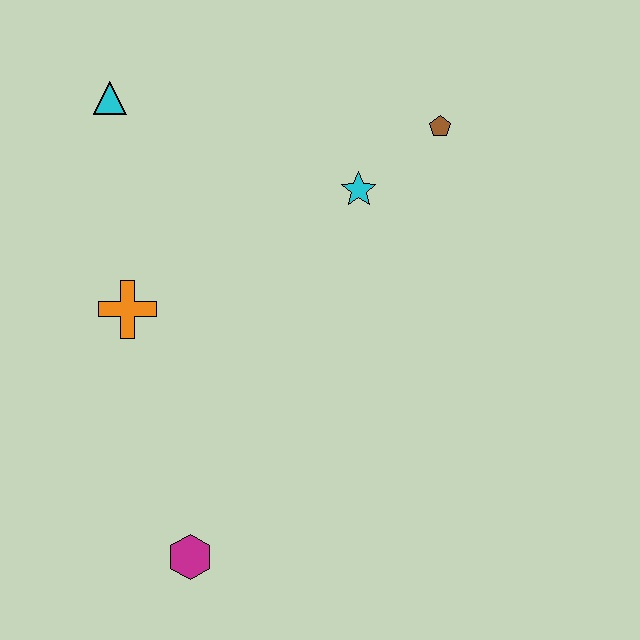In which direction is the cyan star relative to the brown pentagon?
The cyan star is to the left of the brown pentagon.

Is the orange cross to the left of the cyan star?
Yes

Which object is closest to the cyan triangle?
The orange cross is closest to the cyan triangle.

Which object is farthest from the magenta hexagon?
The brown pentagon is farthest from the magenta hexagon.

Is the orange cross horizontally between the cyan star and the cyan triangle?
Yes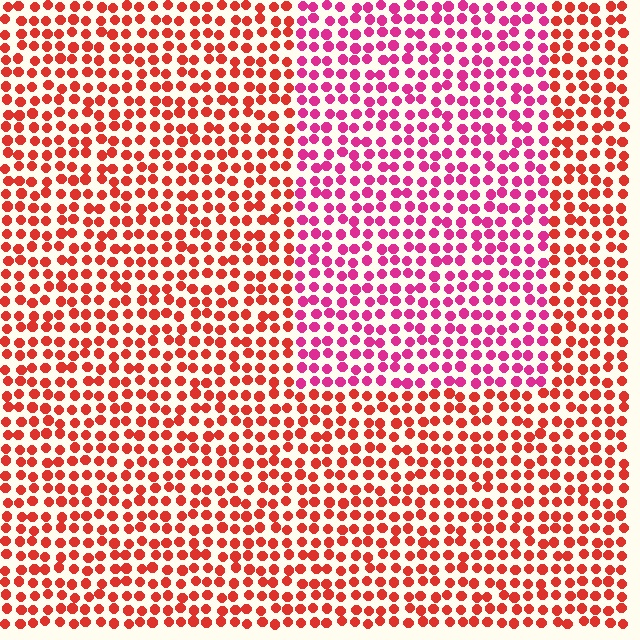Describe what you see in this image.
The image is filled with small red elements in a uniform arrangement. A rectangle-shaped region is visible where the elements are tinted to a slightly different hue, forming a subtle color boundary.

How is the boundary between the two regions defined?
The boundary is defined purely by a slight shift in hue (about 37 degrees). Spacing, size, and orientation are identical on both sides.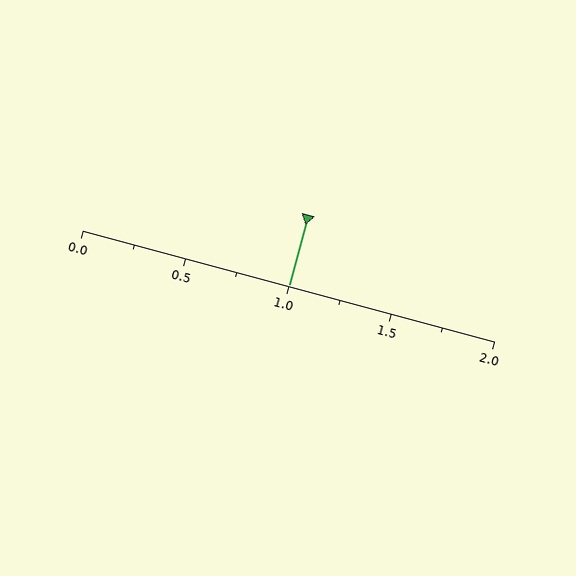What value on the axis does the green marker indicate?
The marker indicates approximately 1.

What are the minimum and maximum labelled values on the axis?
The axis runs from 0.0 to 2.0.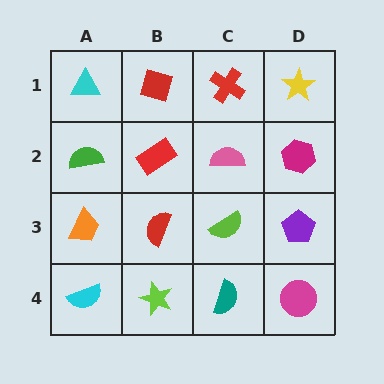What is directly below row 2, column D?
A purple pentagon.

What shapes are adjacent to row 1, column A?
A green semicircle (row 2, column A), a red diamond (row 1, column B).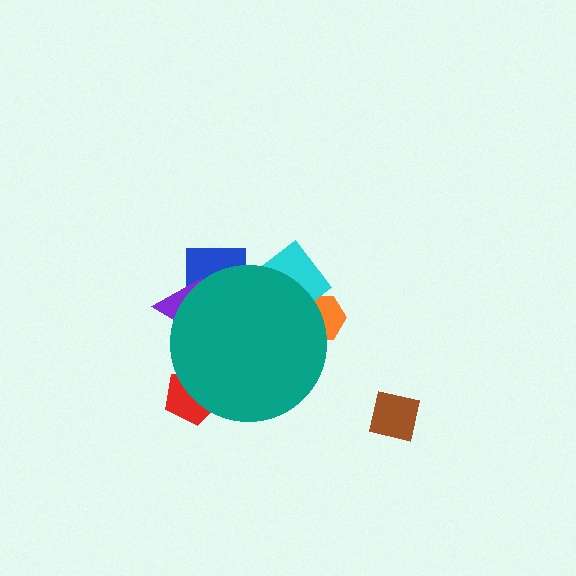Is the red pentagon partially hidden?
Yes, the red pentagon is partially hidden behind the teal circle.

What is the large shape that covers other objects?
A teal circle.